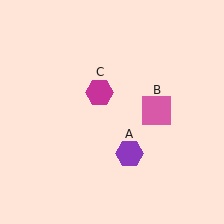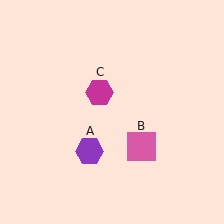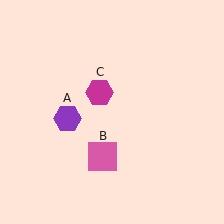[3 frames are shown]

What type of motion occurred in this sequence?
The purple hexagon (object A), pink square (object B) rotated clockwise around the center of the scene.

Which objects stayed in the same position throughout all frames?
Magenta hexagon (object C) remained stationary.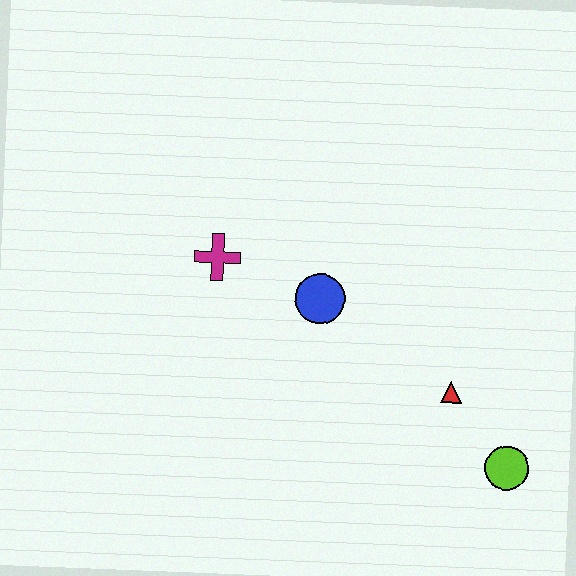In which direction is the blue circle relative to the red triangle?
The blue circle is to the left of the red triangle.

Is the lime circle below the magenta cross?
Yes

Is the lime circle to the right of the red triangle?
Yes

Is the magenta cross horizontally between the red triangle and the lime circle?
No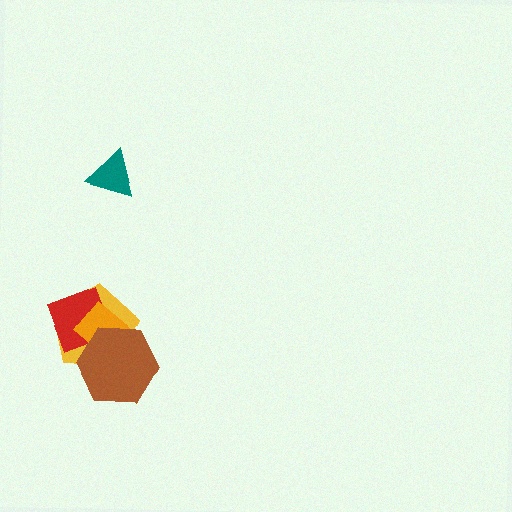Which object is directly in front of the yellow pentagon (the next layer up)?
The red square is directly in front of the yellow pentagon.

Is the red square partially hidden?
Yes, it is partially covered by another shape.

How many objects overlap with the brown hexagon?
3 objects overlap with the brown hexagon.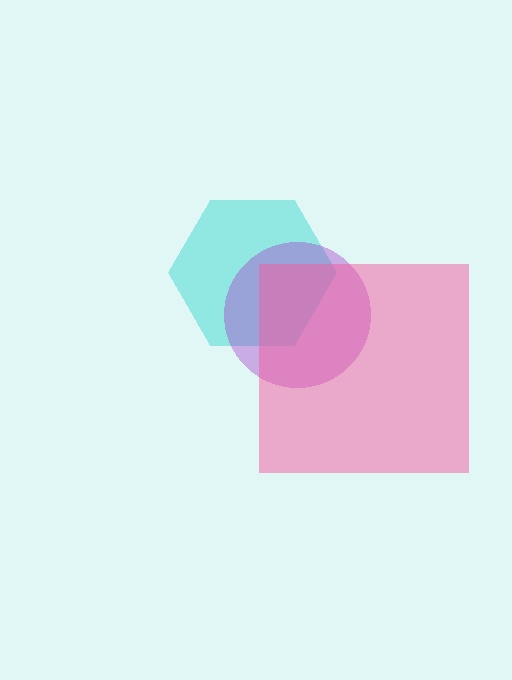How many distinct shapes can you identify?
There are 3 distinct shapes: a cyan hexagon, a purple circle, a pink square.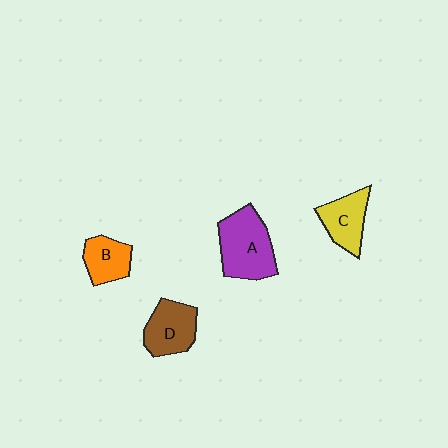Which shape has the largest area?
Shape A (purple).